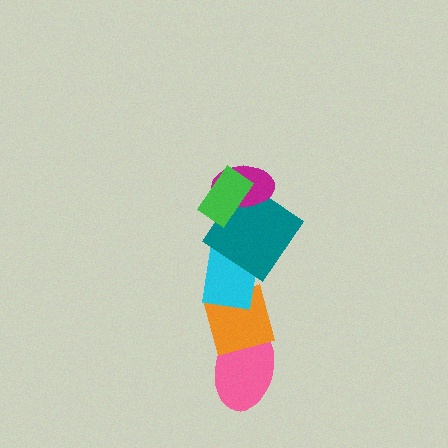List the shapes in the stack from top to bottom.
From top to bottom: the green rectangle, the magenta ellipse, the teal diamond, the cyan rectangle, the orange diamond, the pink ellipse.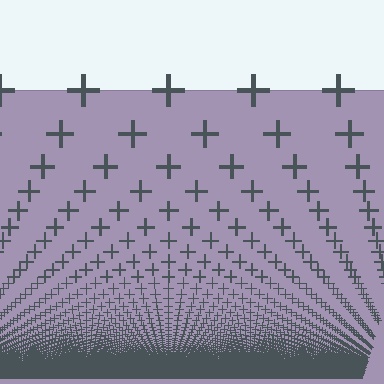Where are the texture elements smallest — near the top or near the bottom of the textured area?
Near the bottom.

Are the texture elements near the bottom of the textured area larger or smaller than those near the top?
Smaller. The gradient is inverted — elements near the bottom are smaller and denser.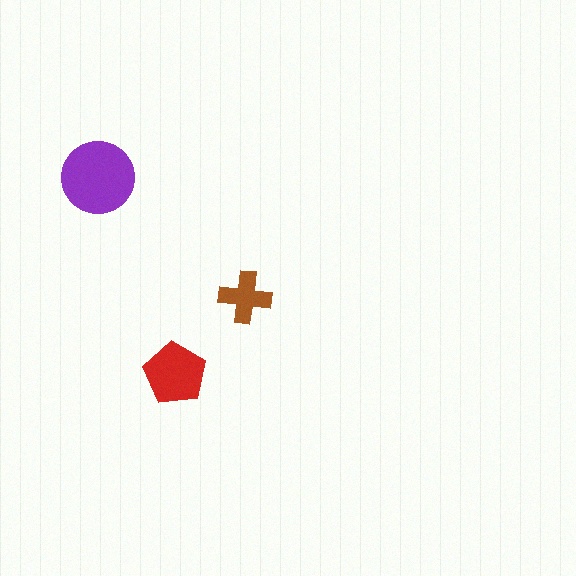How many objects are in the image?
There are 3 objects in the image.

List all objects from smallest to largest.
The brown cross, the red pentagon, the purple circle.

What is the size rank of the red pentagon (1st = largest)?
2nd.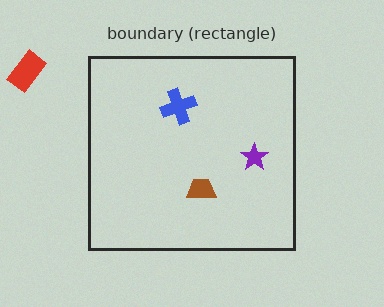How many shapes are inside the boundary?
3 inside, 1 outside.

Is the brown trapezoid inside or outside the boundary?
Inside.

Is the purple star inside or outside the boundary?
Inside.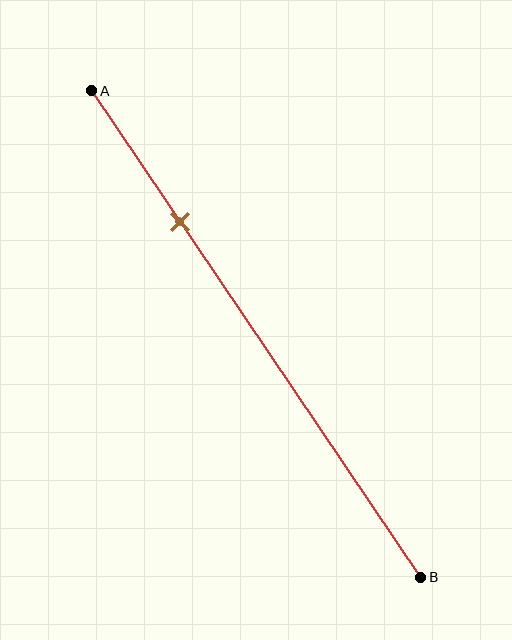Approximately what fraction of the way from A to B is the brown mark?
The brown mark is approximately 25% of the way from A to B.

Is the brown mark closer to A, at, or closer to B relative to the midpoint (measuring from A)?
The brown mark is closer to point A than the midpoint of segment AB.